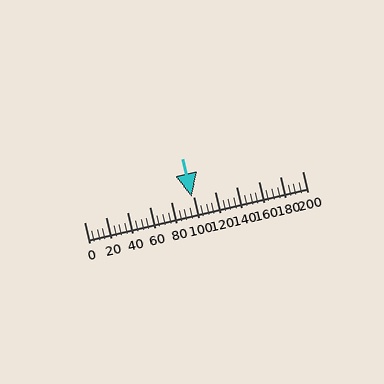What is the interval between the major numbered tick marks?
The major tick marks are spaced 20 units apart.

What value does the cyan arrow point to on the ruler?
The cyan arrow points to approximately 99.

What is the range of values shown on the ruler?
The ruler shows values from 0 to 200.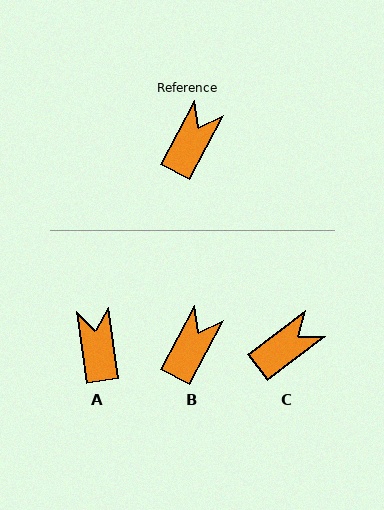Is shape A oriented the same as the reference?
No, it is off by about 35 degrees.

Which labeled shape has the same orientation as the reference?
B.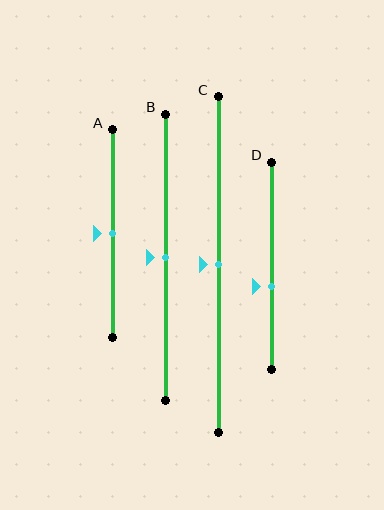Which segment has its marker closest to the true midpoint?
Segment A has its marker closest to the true midpoint.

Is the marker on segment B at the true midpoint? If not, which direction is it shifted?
Yes, the marker on segment B is at the true midpoint.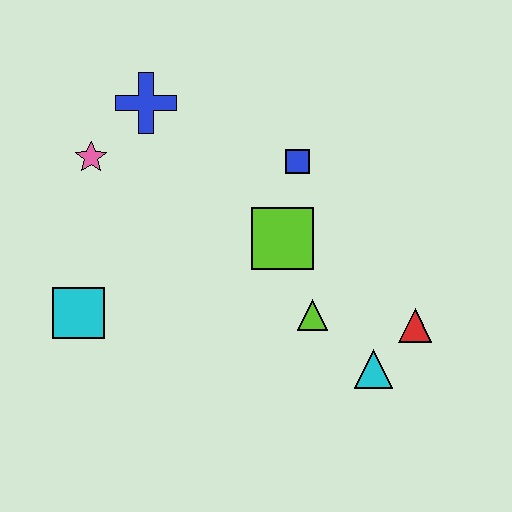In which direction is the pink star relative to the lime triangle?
The pink star is to the left of the lime triangle.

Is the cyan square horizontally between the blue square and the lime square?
No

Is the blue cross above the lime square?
Yes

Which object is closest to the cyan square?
The pink star is closest to the cyan square.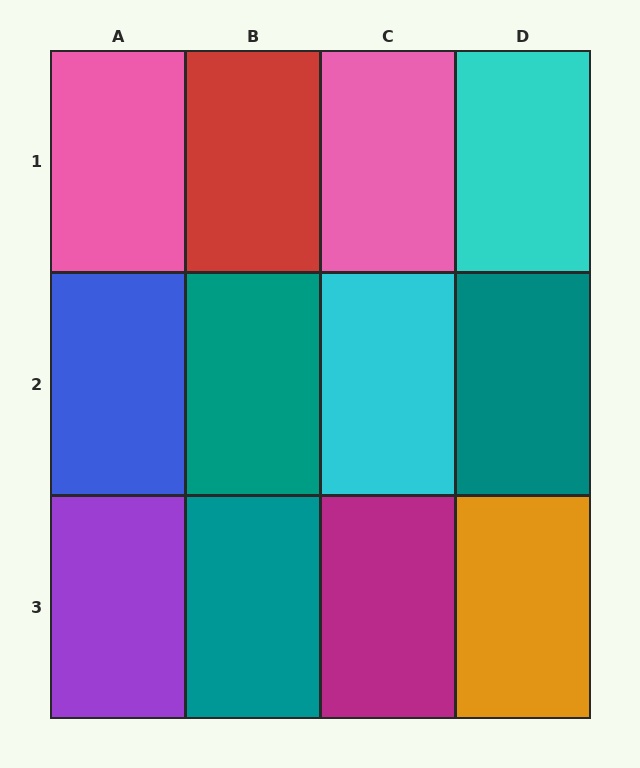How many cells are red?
1 cell is red.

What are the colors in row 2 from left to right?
Blue, teal, cyan, teal.